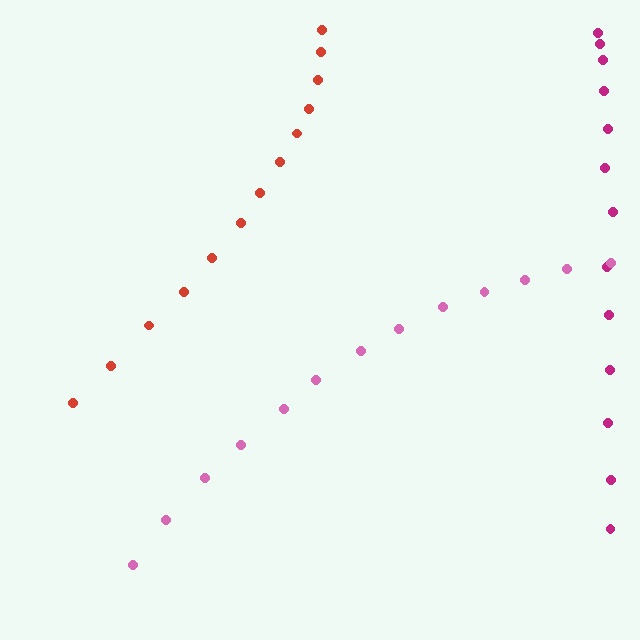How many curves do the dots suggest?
There are 3 distinct paths.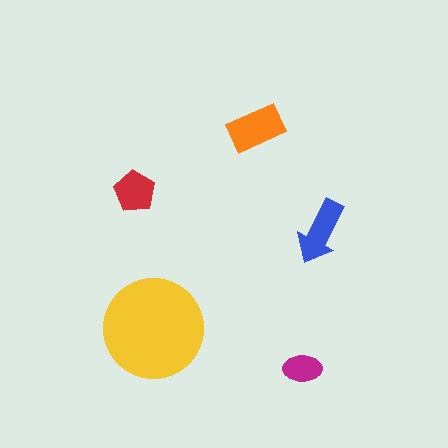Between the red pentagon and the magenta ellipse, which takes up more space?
The red pentagon.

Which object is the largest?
The yellow circle.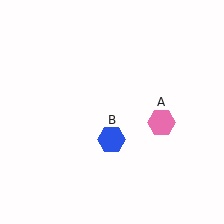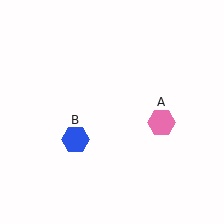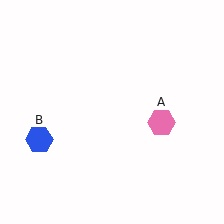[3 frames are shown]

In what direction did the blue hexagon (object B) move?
The blue hexagon (object B) moved left.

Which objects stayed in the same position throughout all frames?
Pink hexagon (object A) remained stationary.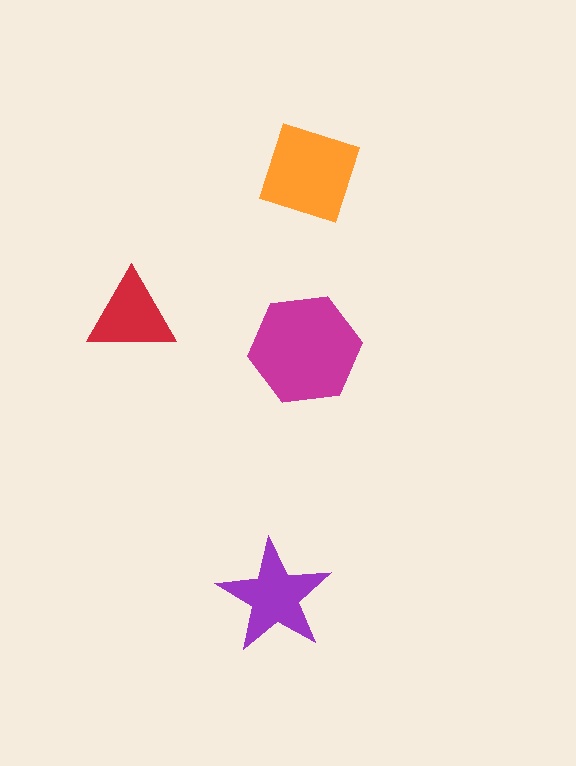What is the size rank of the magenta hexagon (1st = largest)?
1st.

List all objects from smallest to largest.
The red triangle, the purple star, the orange diamond, the magenta hexagon.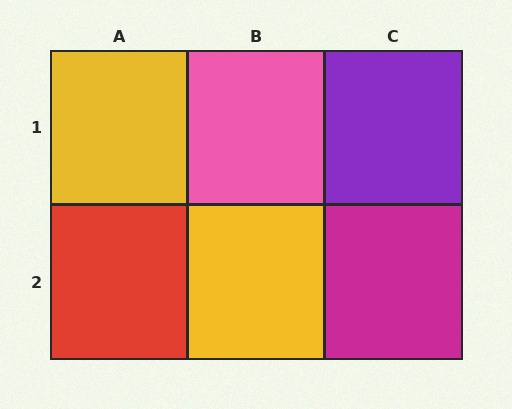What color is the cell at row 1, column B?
Pink.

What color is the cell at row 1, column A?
Yellow.